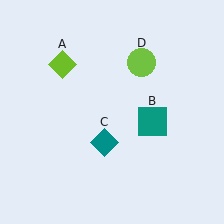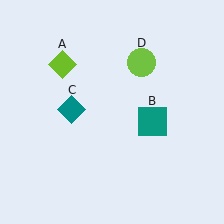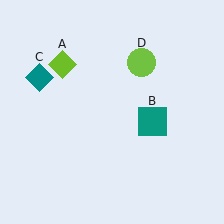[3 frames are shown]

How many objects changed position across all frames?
1 object changed position: teal diamond (object C).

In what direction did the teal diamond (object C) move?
The teal diamond (object C) moved up and to the left.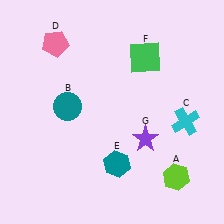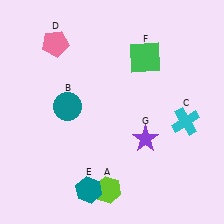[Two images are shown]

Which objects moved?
The objects that moved are: the lime hexagon (A), the teal hexagon (E).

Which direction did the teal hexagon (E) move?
The teal hexagon (E) moved left.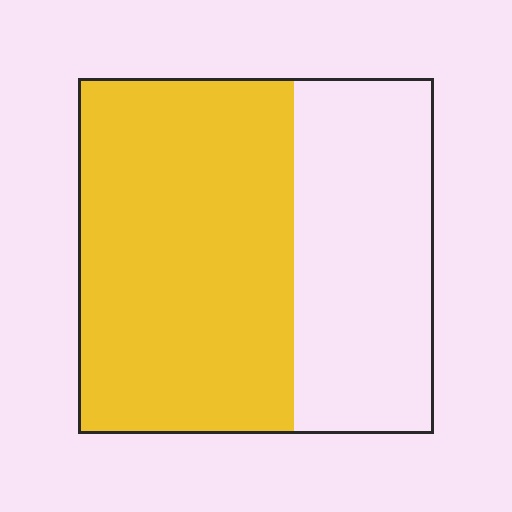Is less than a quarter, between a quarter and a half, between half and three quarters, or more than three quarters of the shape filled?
Between half and three quarters.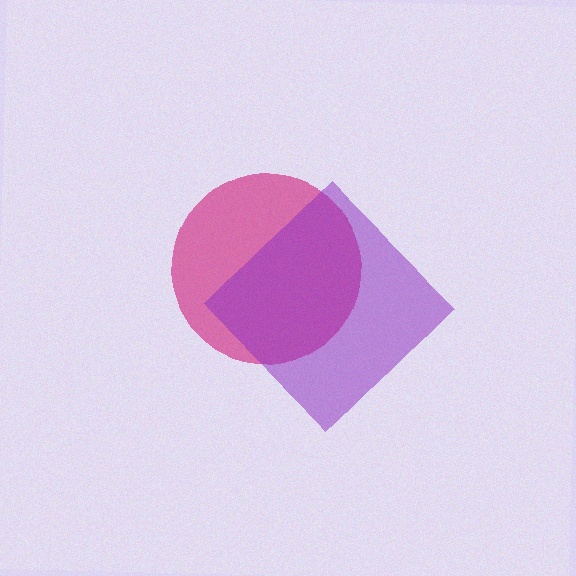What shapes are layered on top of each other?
The layered shapes are: a magenta circle, a purple diamond.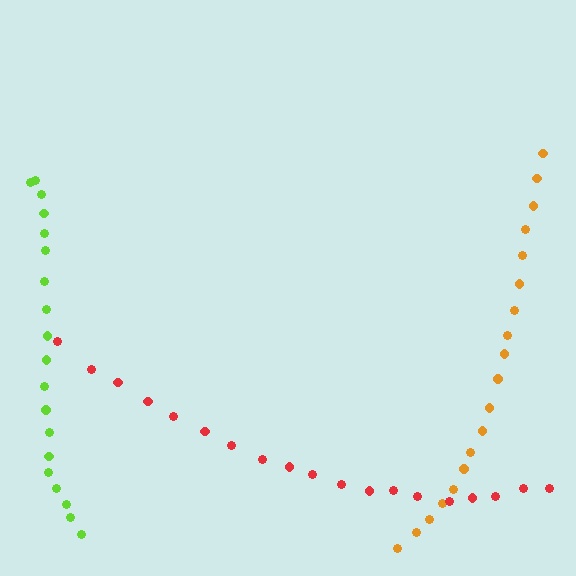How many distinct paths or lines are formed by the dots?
There are 3 distinct paths.